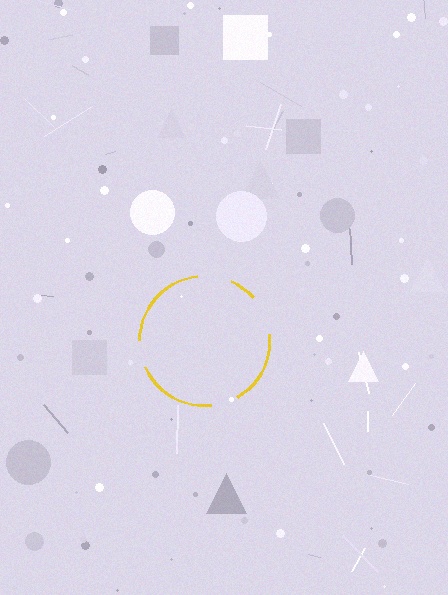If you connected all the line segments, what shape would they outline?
They would outline a circle.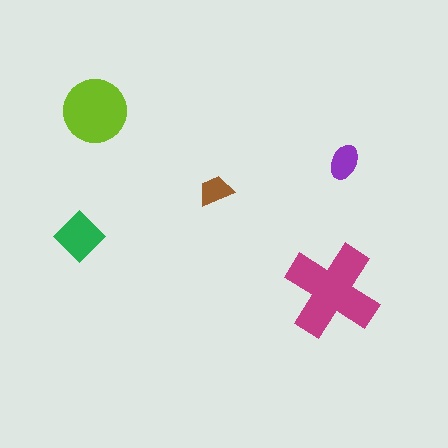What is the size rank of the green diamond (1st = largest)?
3rd.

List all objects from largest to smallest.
The magenta cross, the lime circle, the green diamond, the purple ellipse, the brown trapezoid.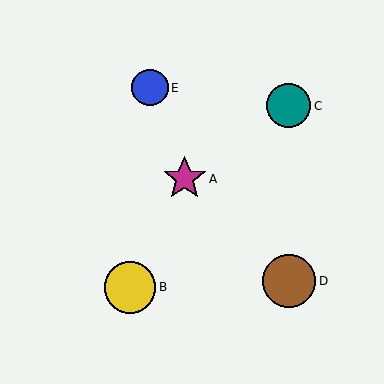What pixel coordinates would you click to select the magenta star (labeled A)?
Click at (185, 179) to select the magenta star A.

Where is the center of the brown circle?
The center of the brown circle is at (289, 281).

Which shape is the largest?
The brown circle (labeled D) is the largest.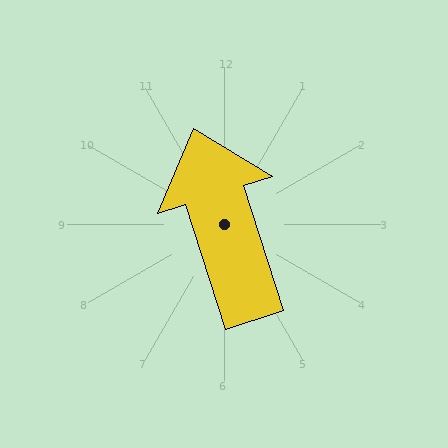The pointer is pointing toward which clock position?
Roughly 11 o'clock.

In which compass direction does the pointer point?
North.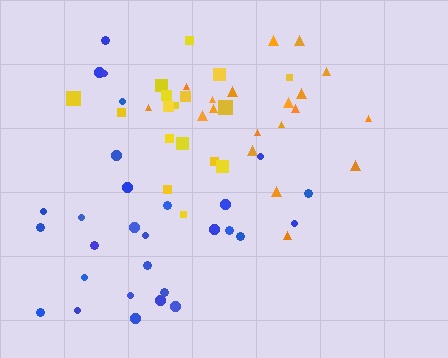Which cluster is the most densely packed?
Blue.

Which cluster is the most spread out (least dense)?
Yellow.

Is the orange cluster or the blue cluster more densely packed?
Blue.